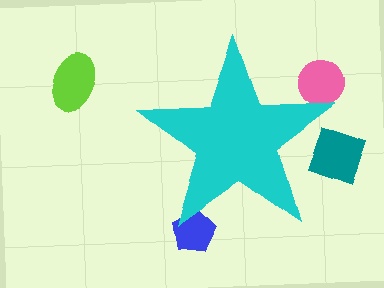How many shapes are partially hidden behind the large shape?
3 shapes are partially hidden.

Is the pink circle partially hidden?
Yes, the pink circle is partially hidden behind the cyan star.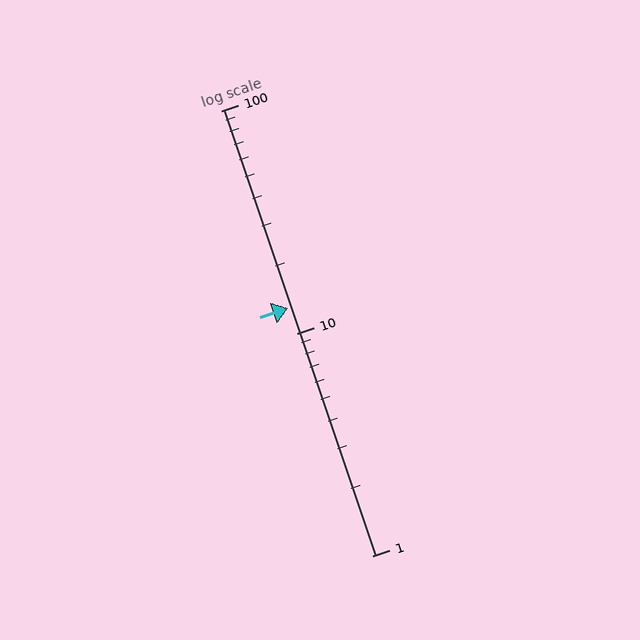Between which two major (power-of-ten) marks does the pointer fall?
The pointer is between 10 and 100.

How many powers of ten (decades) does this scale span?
The scale spans 2 decades, from 1 to 100.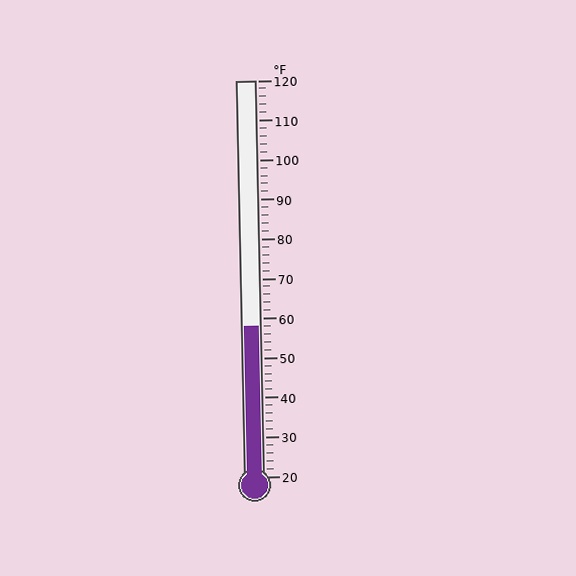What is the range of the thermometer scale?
The thermometer scale ranges from 20°F to 120°F.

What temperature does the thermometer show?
The thermometer shows approximately 58°F.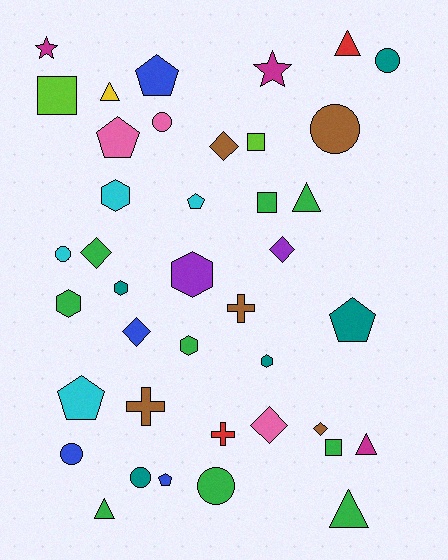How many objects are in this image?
There are 40 objects.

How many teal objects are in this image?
There are 5 teal objects.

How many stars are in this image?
There are 2 stars.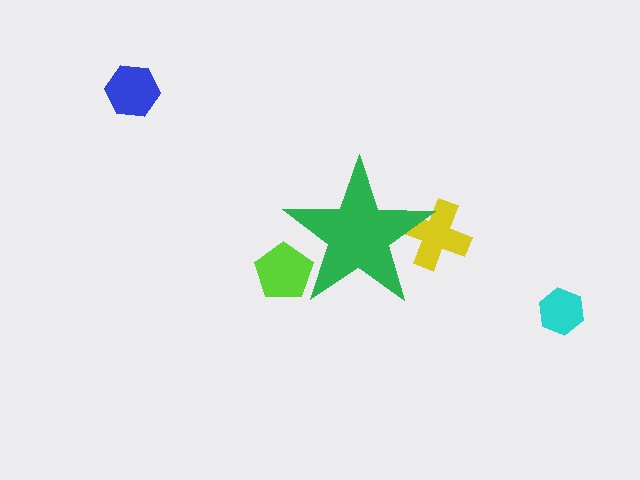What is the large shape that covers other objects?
A green star.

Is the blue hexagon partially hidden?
No, the blue hexagon is fully visible.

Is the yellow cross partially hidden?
Yes, the yellow cross is partially hidden behind the green star.